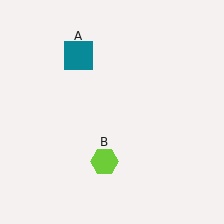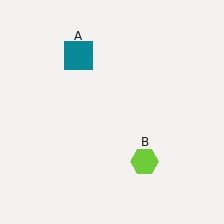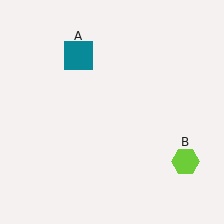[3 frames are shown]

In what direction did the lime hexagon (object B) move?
The lime hexagon (object B) moved right.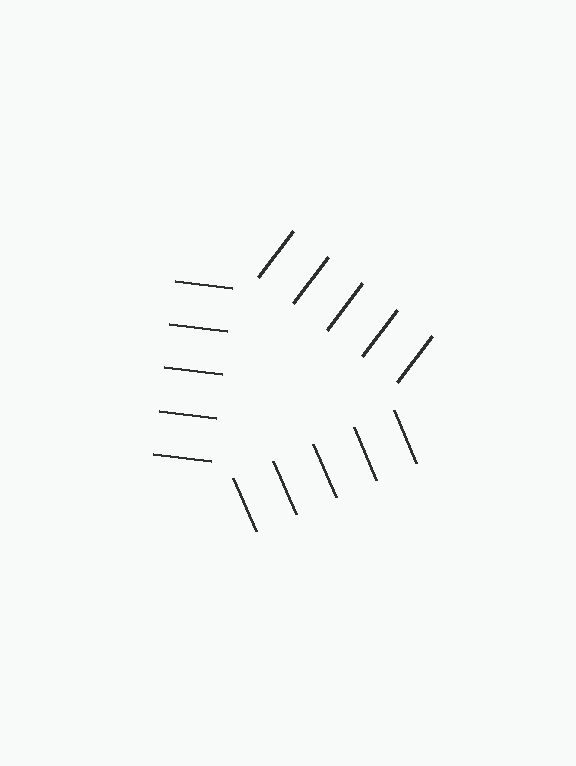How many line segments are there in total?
15 — 5 along each of the 3 edges.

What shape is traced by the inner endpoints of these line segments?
An illusory triangle — the line segments terminate on its edges but no continuous stroke is drawn.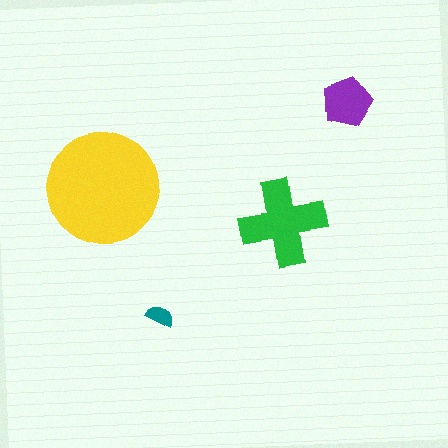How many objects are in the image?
There are 4 objects in the image.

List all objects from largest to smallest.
The yellow circle, the green cross, the purple pentagon, the teal semicircle.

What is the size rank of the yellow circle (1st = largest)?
1st.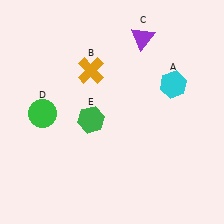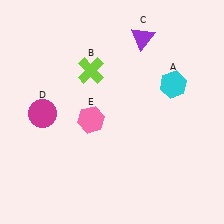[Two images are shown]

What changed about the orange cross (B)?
In Image 1, B is orange. In Image 2, it changed to lime.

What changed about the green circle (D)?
In Image 1, D is green. In Image 2, it changed to magenta.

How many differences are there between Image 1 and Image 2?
There are 3 differences between the two images.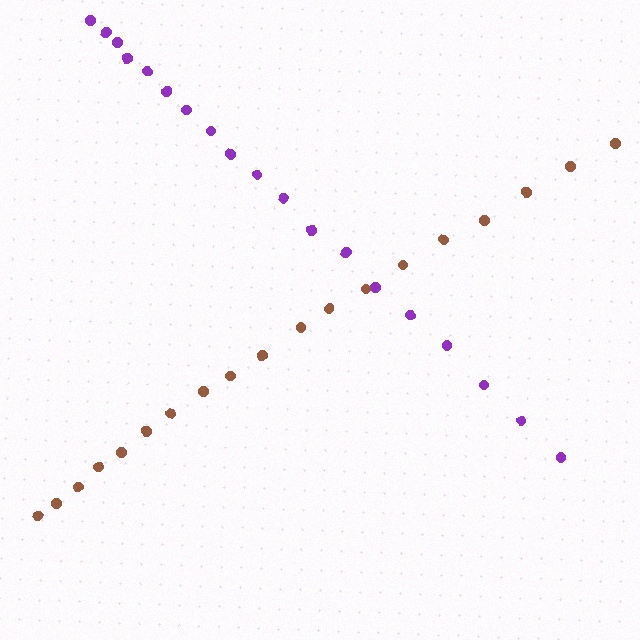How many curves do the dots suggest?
There are 2 distinct paths.